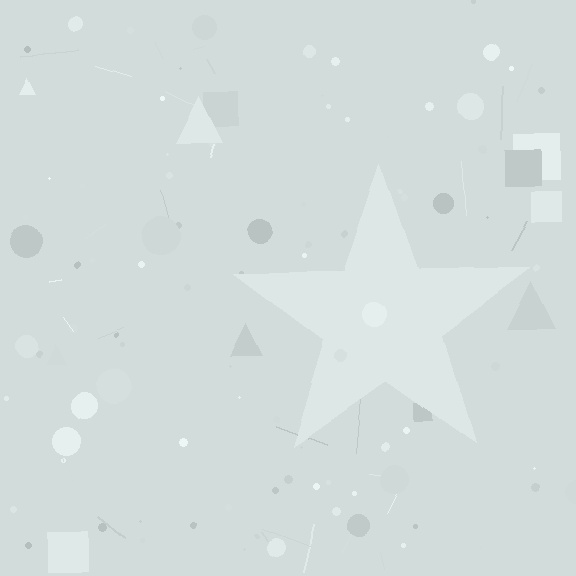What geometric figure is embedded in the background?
A star is embedded in the background.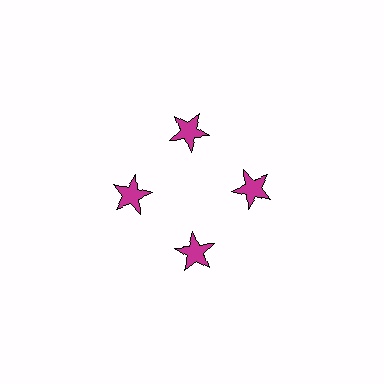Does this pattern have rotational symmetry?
Yes, this pattern has 4-fold rotational symmetry. It looks the same after rotating 90 degrees around the center.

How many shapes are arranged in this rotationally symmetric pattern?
There are 4 shapes, arranged in 4 groups of 1.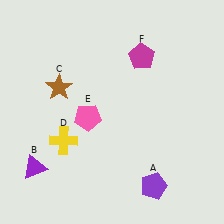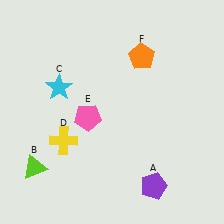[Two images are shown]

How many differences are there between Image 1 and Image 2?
There are 3 differences between the two images.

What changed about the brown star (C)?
In Image 1, C is brown. In Image 2, it changed to cyan.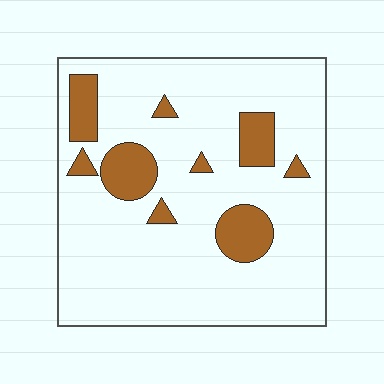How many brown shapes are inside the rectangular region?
9.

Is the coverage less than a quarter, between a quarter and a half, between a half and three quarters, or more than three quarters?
Less than a quarter.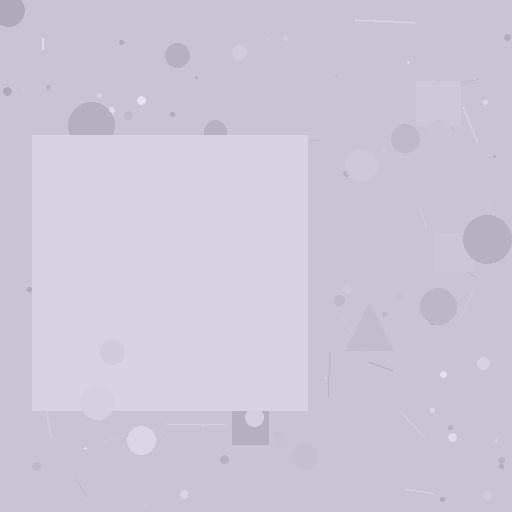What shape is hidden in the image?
A square is hidden in the image.